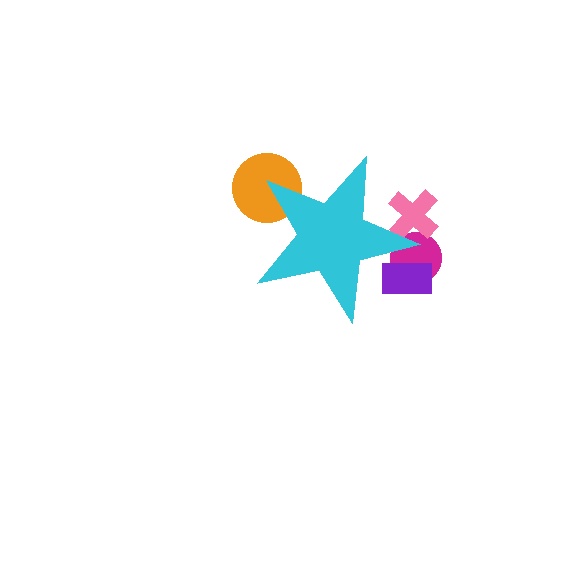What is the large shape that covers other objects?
A cyan star.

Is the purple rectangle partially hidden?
Yes, the purple rectangle is partially hidden behind the cyan star.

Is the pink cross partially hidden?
Yes, the pink cross is partially hidden behind the cyan star.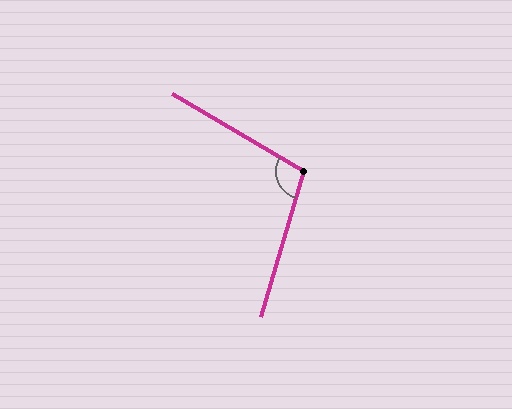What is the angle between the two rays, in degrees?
Approximately 104 degrees.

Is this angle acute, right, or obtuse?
It is obtuse.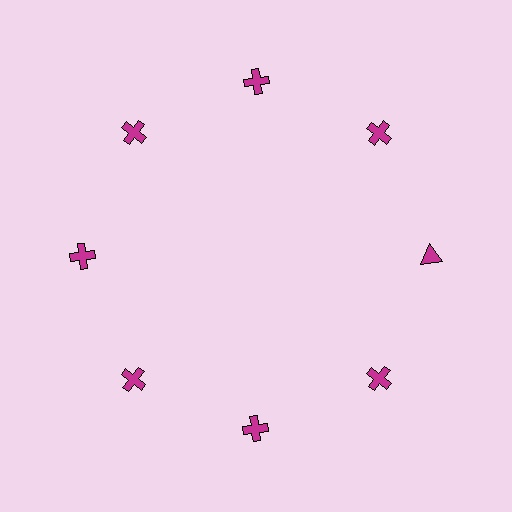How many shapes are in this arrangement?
There are 8 shapes arranged in a ring pattern.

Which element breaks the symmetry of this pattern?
The magenta triangle at roughly the 3 o'clock position breaks the symmetry. All other shapes are magenta crosses.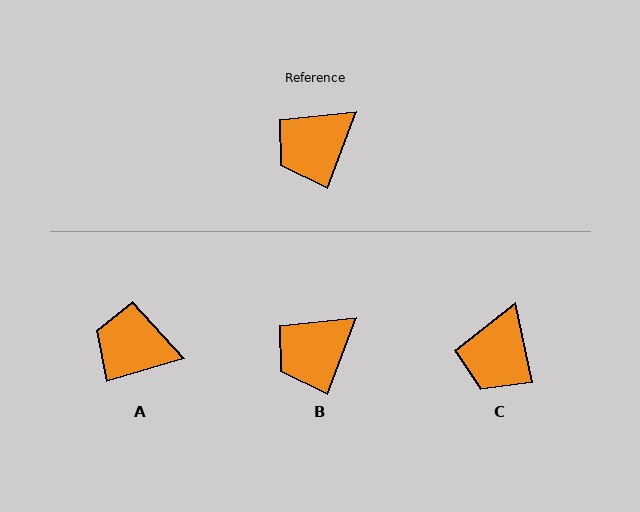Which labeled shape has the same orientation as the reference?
B.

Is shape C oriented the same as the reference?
No, it is off by about 33 degrees.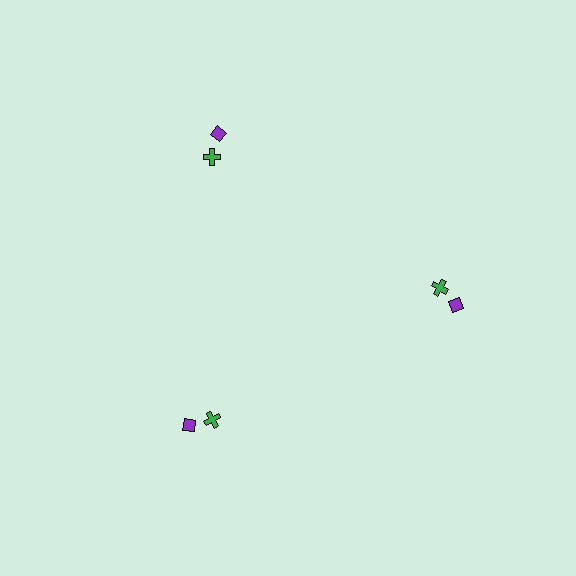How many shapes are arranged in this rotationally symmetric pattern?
There are 6 shapes, arranged in 3 groups of 2.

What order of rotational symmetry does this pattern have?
This pattern has 3-fold rotational symmetry.